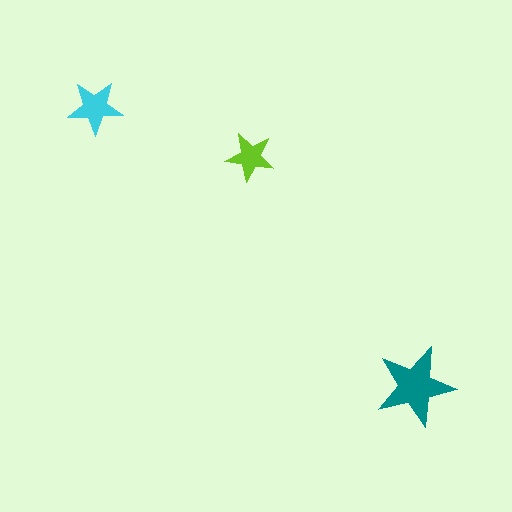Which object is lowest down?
The teal star is bottommost.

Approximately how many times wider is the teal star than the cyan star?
About 1.5 times wider.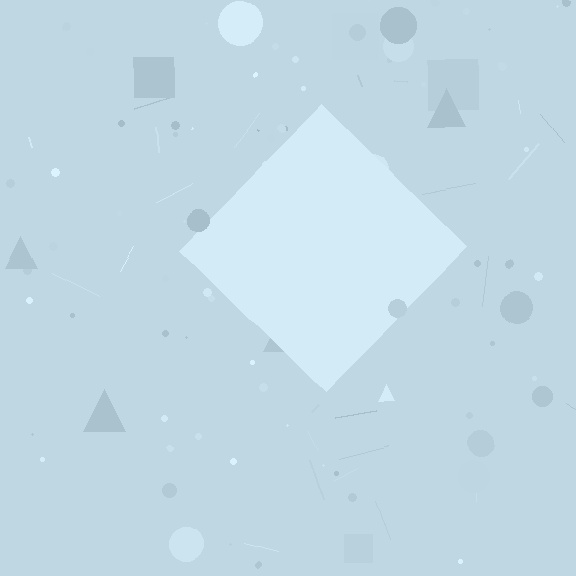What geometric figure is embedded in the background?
A diamond is embedded in the background.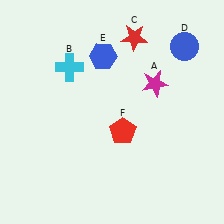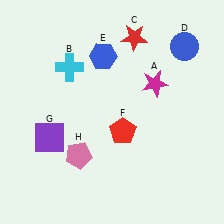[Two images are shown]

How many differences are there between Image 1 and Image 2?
There are 2 differences between the two images.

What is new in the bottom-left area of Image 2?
A pink pentagon (H) was added in the bottom-left area of Image 2.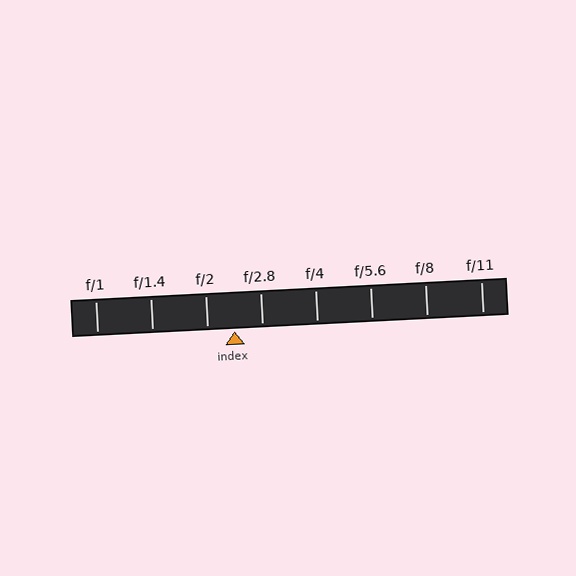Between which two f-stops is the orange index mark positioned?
The index mark is between f/2 and f/2.8.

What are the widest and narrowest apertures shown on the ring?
The widest aperture shown is f/1 and the narrowest is f/11.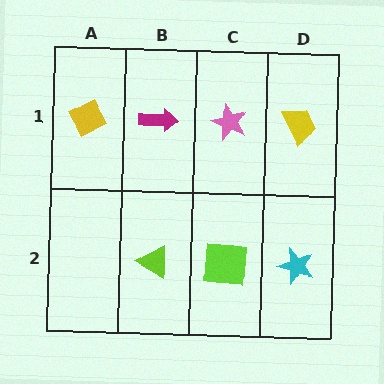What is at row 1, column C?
A pink star.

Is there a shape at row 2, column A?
No, that cell is empty.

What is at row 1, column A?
A yellow diamond.